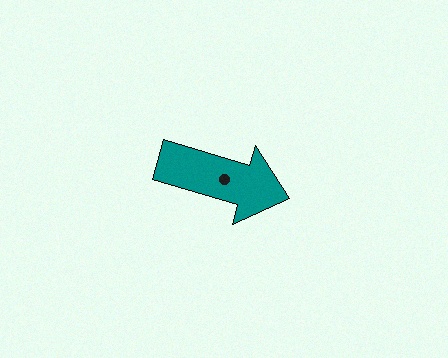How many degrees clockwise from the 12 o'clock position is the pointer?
Approximately 106 degrees.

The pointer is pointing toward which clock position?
Roughly 4 o'clock.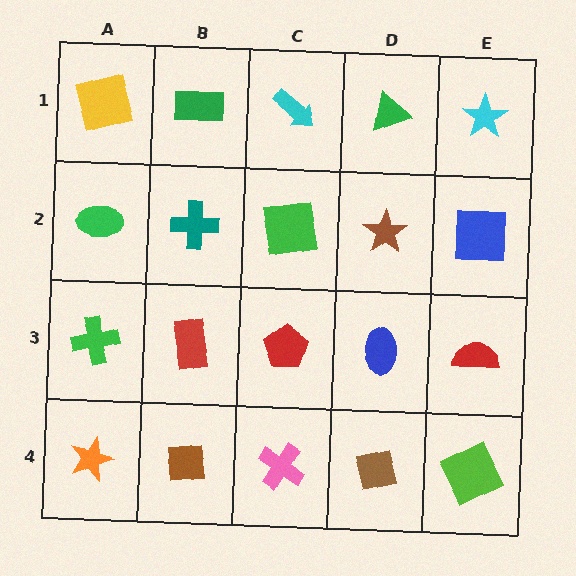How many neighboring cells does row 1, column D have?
3.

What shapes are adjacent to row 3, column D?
A brown star (row 2, column D), a brown square (row 4, column D), a red pentagon (row 3, column C), a red semicircle (row 3, column E).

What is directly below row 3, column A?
An orange star.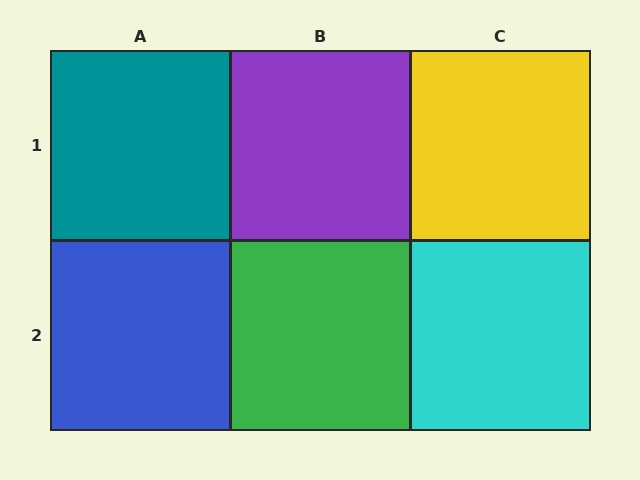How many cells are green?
1 cell is green.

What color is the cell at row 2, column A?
Blue.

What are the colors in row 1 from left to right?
Teal, purple, yellow.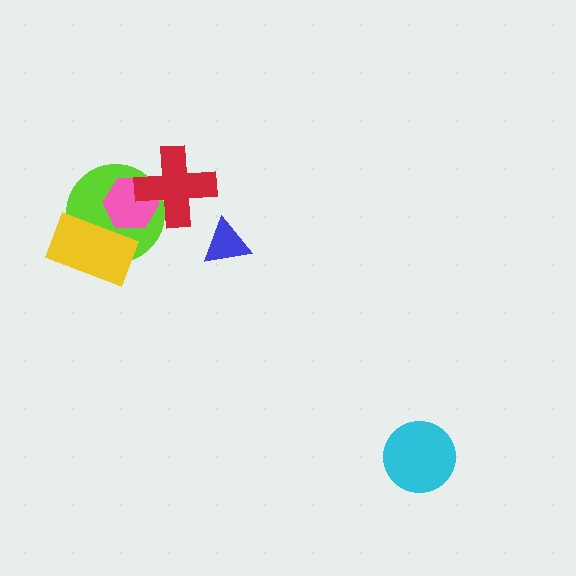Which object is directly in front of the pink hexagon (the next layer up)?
The yellow rectangle is directly in front of the pink hexagon.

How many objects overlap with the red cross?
2 objects overlap with the red cross.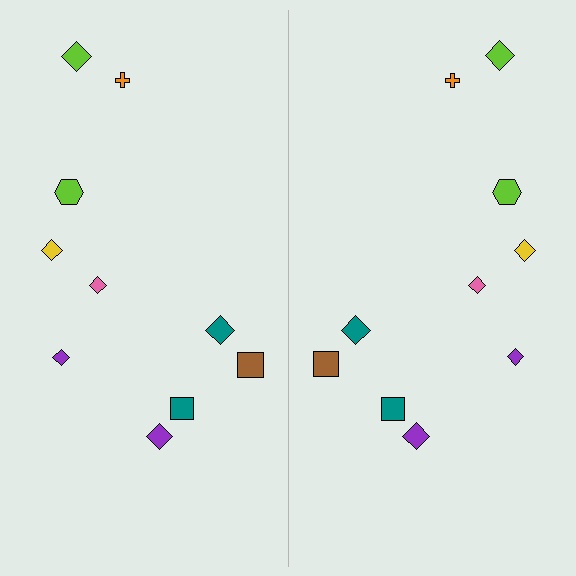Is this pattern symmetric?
Yes, this pattern has bilateral (reflection) symmetry.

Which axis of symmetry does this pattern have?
The pattern has a vertical axis of symmetry running through the center of the image.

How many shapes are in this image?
There are 20 shapes in this image.